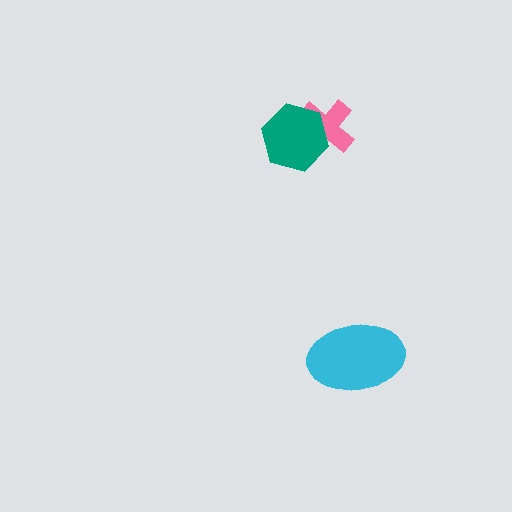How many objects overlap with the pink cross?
1 object overlaps with the pink cross.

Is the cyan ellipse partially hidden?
No, no other shape covers it.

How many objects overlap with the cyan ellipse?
0 objects overlap with the cyan ellipse.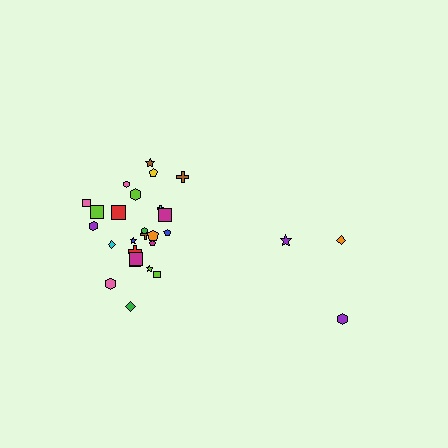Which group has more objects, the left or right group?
The left group.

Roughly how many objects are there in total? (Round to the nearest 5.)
Roughly 30 objects in total.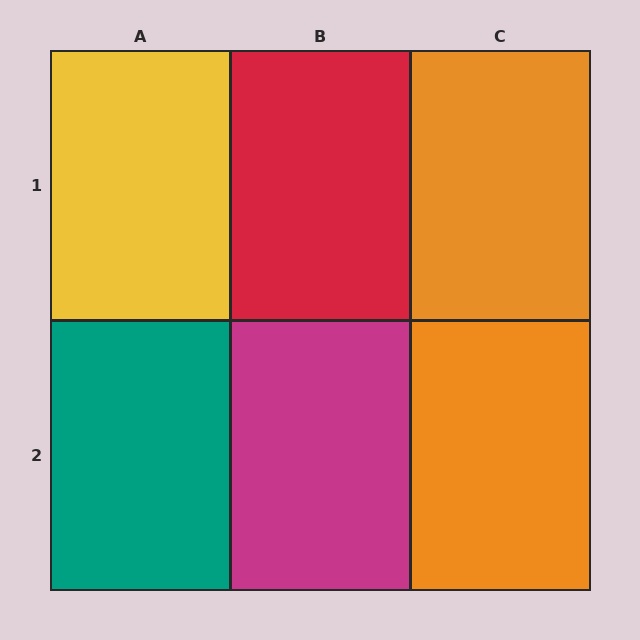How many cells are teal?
1 cell is teal.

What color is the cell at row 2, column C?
Orange.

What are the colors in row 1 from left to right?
Yellow, red, orange.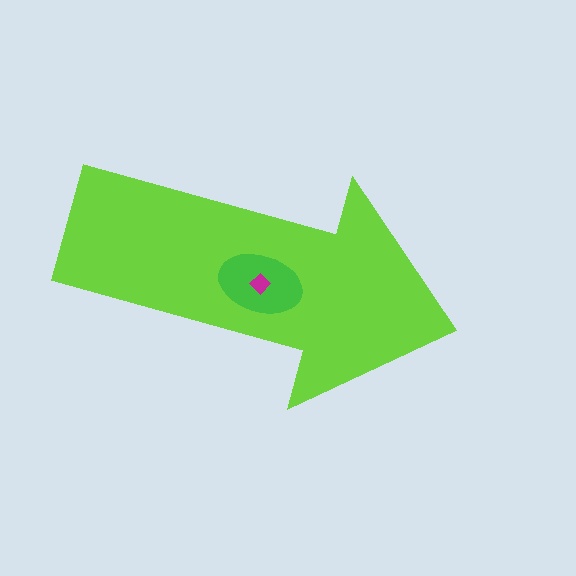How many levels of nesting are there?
3.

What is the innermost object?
The magenta diamond.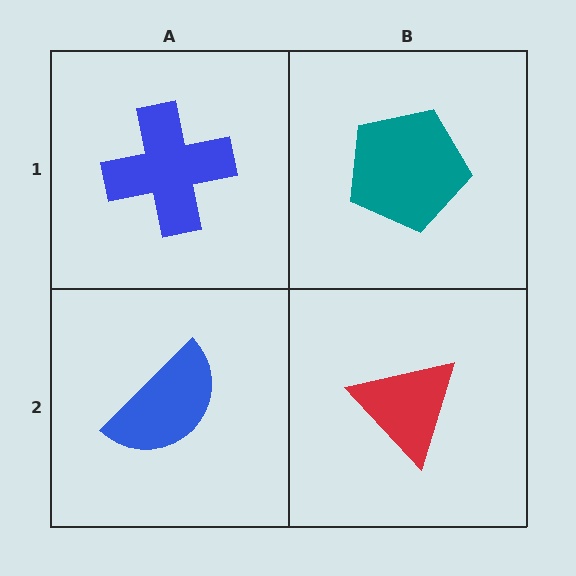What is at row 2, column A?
A blue semicircle.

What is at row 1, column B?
A teal pentagon.